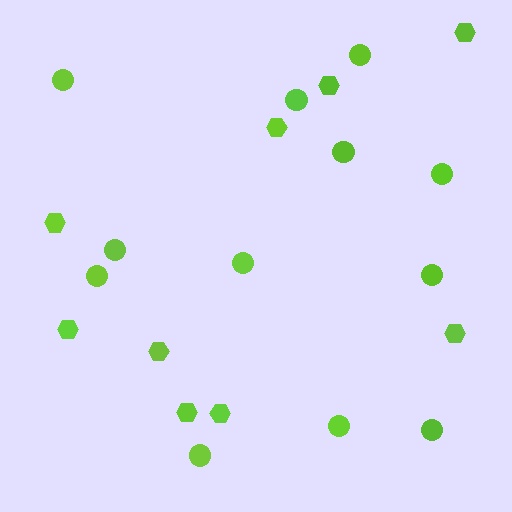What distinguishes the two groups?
There are 2 groups: one group of circles (12) and one group of hexagons (9).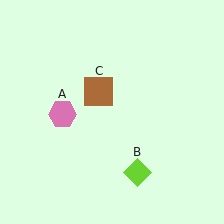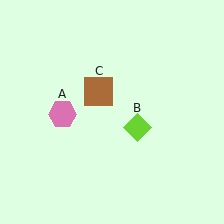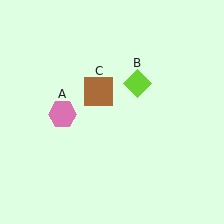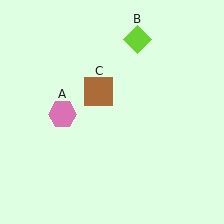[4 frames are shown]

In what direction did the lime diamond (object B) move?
The lime diamond (object B) moved up.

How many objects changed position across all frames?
1 object changed position: lime diamond (object B).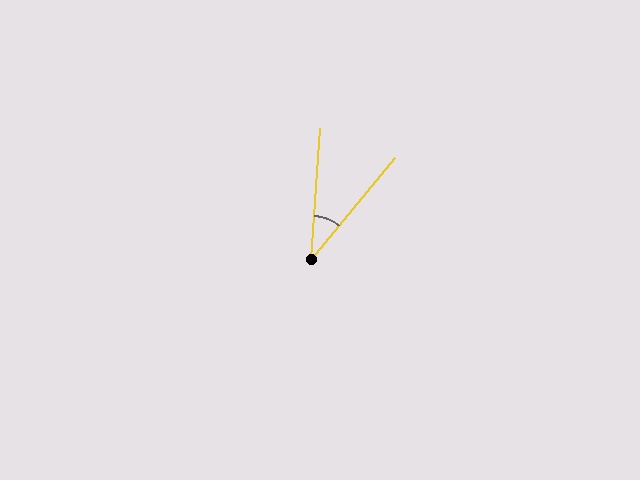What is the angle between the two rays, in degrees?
Approximately 35 degrees.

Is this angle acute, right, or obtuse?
It is acute.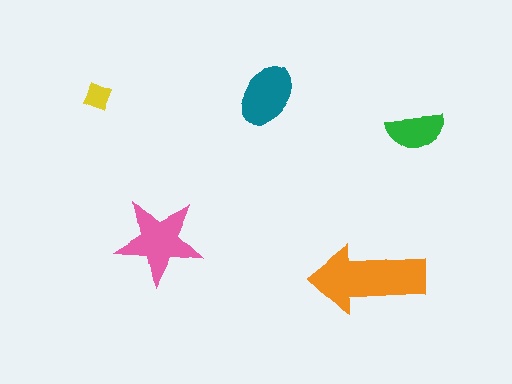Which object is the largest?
The orange arrow.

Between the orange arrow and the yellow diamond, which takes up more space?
The orange arrow.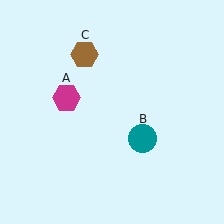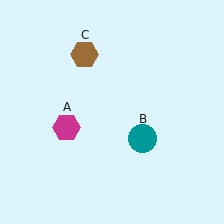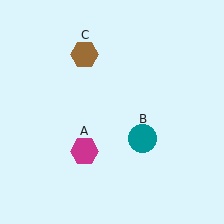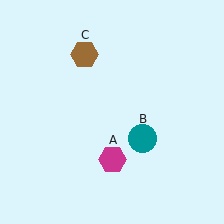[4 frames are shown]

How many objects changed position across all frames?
1 object changed position: magenta hexagon (object A).